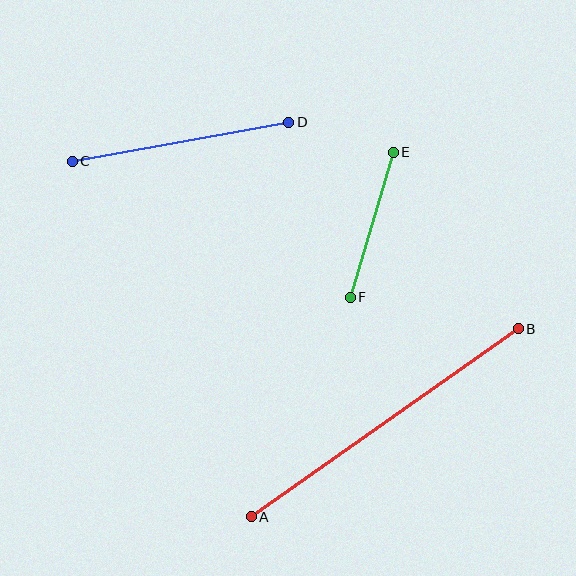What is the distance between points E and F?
The distance is approximately 151 pixels.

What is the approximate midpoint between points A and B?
The midpoint is at approximately (385, 423) pixels.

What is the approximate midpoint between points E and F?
The midpoint is at approximately (372, 225) pixels.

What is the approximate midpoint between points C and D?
The midpoint is at approximately (181, 142) pixels.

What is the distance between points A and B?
The distance is approximately 326 pixels.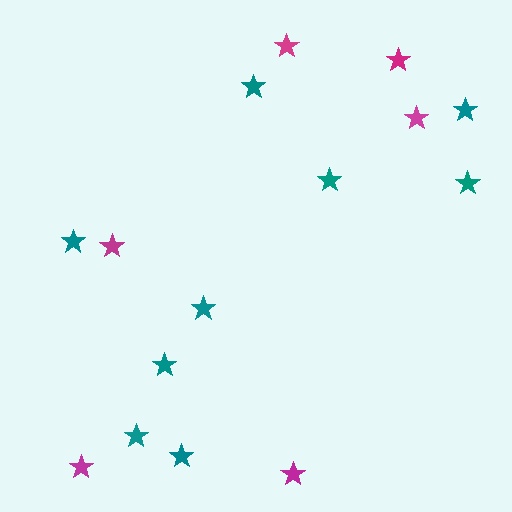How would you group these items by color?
There are 2 groups: one group of magenta stars (6) and one group of teal stars (9).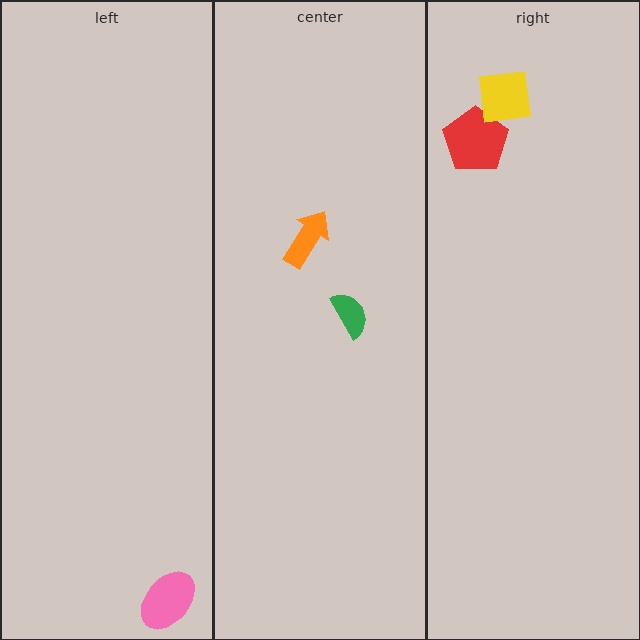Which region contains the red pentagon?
The right region.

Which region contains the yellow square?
The right region.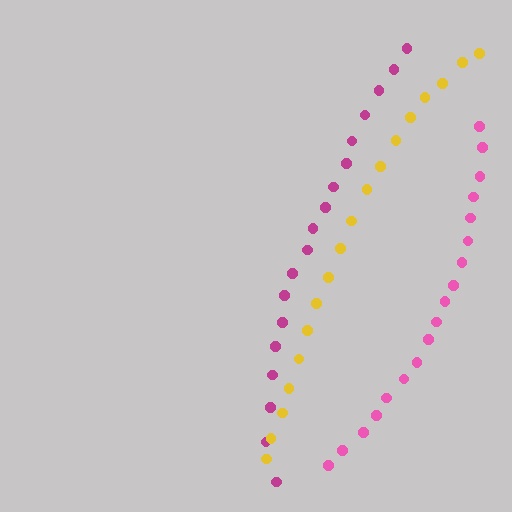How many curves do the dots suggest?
There are 3 distinct paths.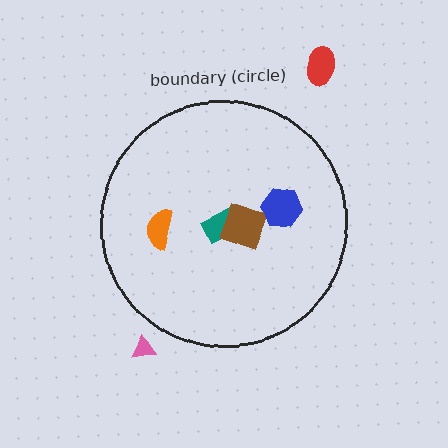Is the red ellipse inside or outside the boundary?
Outside.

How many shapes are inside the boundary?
4 inside, 2 outside.